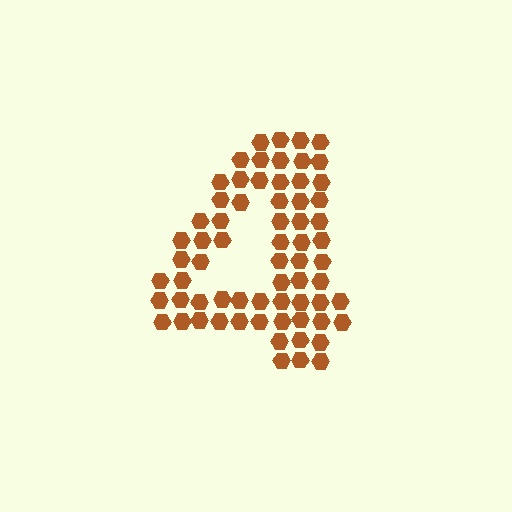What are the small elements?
The small elements are hexagons.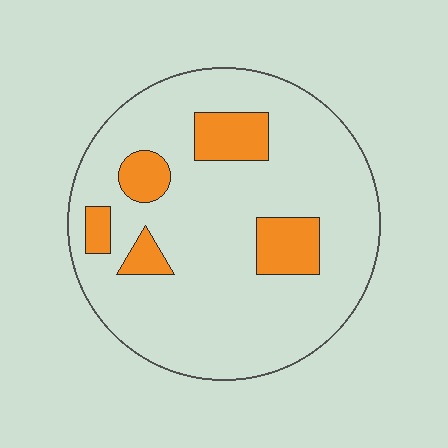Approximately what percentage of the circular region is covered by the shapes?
Approximately 15%.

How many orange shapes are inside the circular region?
5.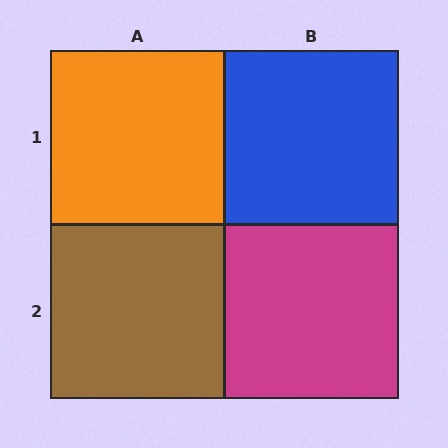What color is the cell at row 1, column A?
Orange.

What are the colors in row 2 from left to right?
Brown, magenta.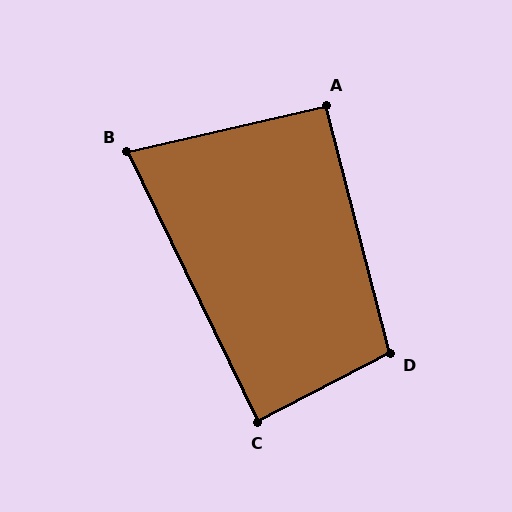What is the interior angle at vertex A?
Approximately 91 degrees (approximately right).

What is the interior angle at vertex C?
Approximately 89 degrees (approximately right).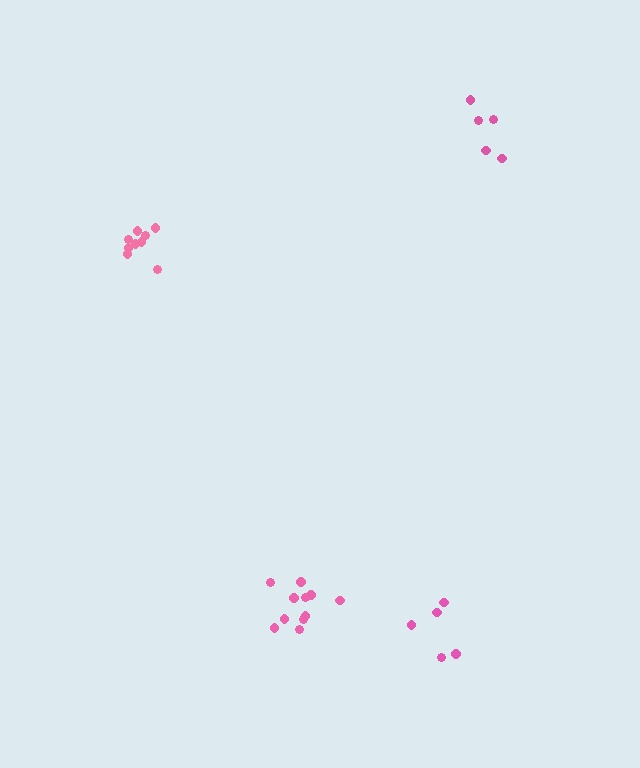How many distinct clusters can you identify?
There are 4 distinct clusters.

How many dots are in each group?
Group 1: 11 dots, Group 2: 9 dots, Group 3: 5 dots, Group 4: 5 dots (30 total).